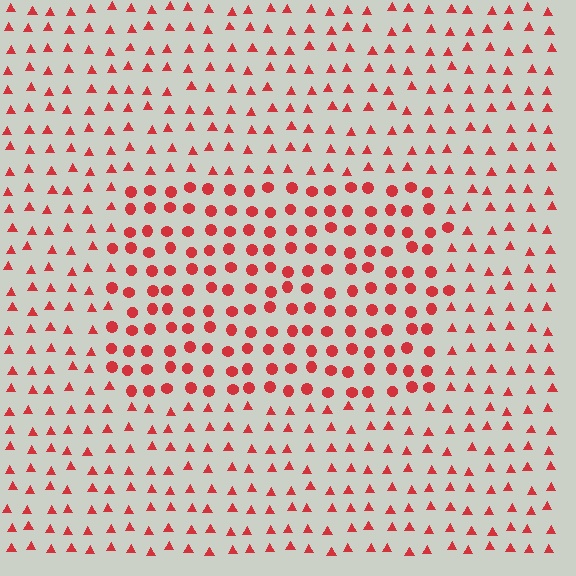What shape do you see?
I see a rectangle.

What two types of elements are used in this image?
The image uses circles inside the rectangle region and triangles outside it.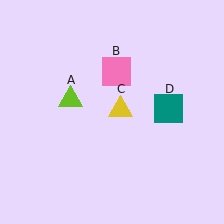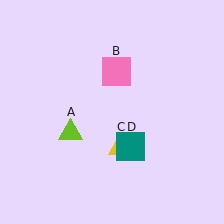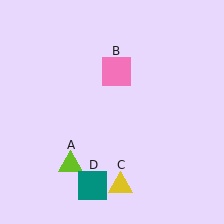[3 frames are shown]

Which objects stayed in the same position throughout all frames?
Pink square (object B) remained stationary.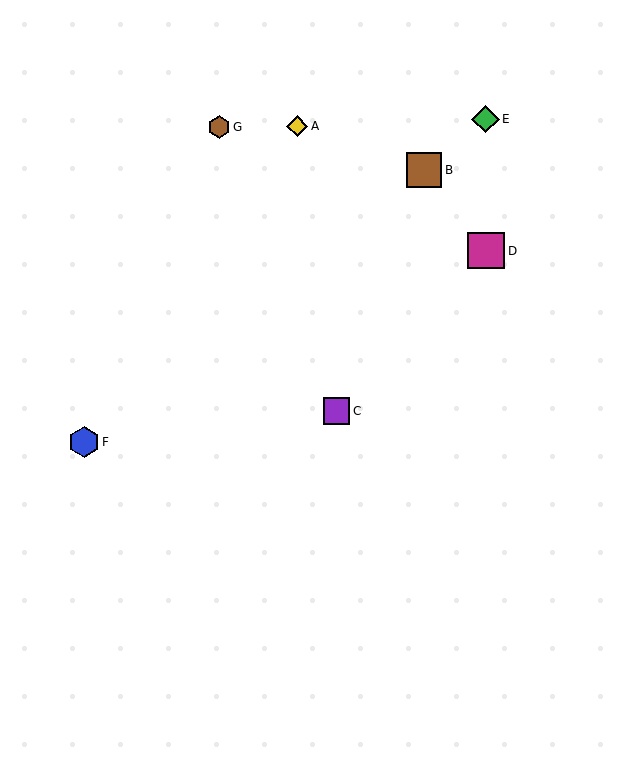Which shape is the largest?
The magenta square (labeled D) is the largest.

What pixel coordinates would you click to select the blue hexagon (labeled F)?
Click at (84, 442) to select the blue hexagon F.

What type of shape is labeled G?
Shape G is a brown hexagon.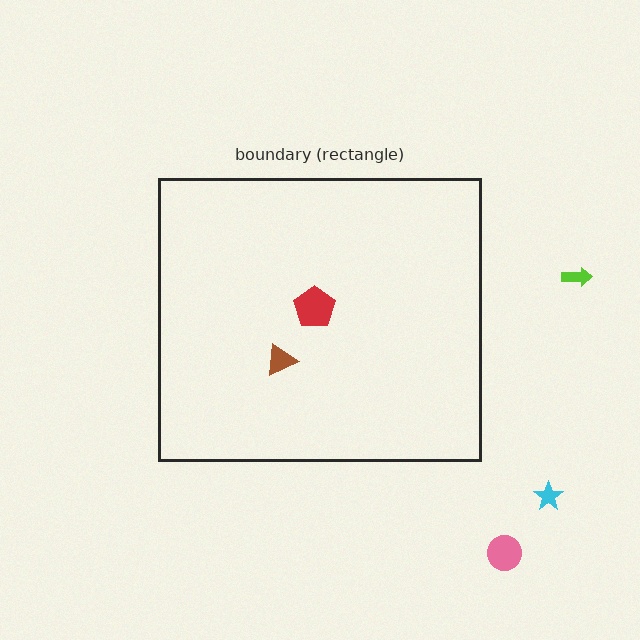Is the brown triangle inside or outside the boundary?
Inside.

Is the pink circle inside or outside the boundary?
Outside.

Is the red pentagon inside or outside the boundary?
Inside.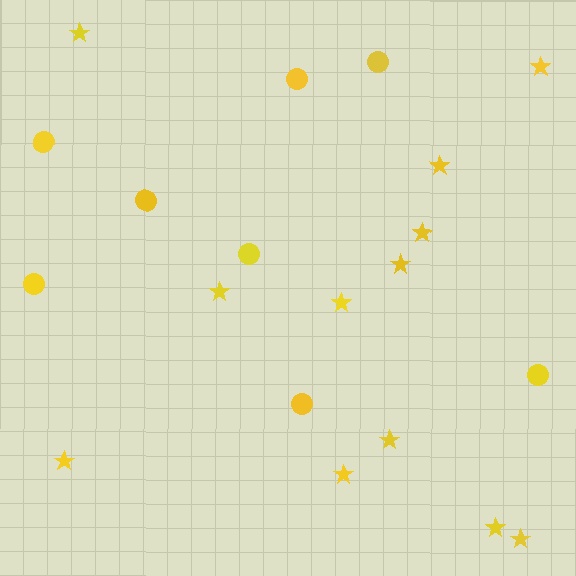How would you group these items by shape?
There are 2 groups: one group of circles (8) and one group of stars (12).